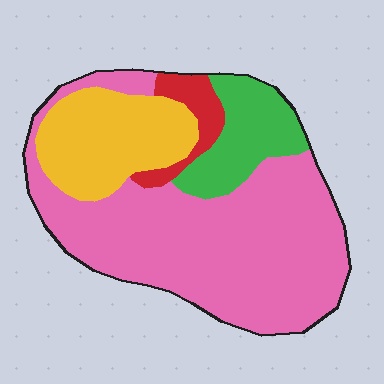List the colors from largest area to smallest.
From largest to smallest: pink, yellow, green, red.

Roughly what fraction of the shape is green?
Green takes up about one eighth (1/8) of the shape.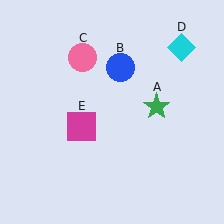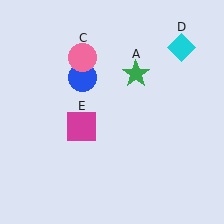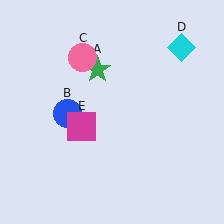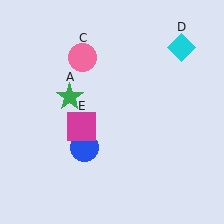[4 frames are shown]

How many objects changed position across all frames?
2 objects changed position: green star (object A), blue circle (object B).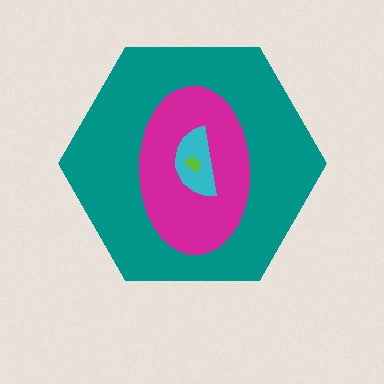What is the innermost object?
The lime trapezoid.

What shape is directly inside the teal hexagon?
The magenta ellipse.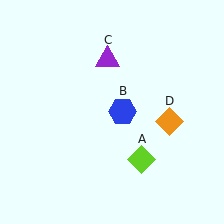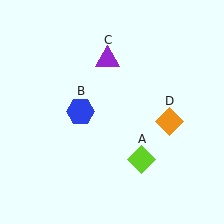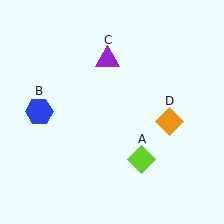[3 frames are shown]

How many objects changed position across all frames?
1 object changed position: blue hexagon (object B).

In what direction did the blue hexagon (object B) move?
The blue hexagon (object B) moved left.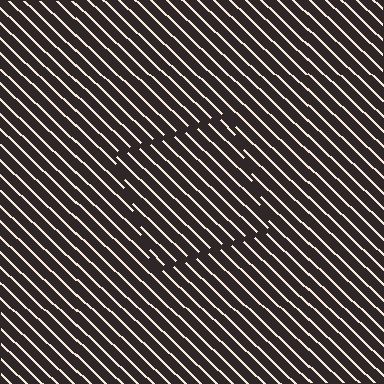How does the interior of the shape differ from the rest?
The interior of the shape contains the same grating, shifted by half a period — the contour is defined by the phase discontinuity where line-ends from the inner and outer gratings abut.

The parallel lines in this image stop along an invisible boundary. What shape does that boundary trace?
An illusory square. The interior of the shape contains the same grating, shifted by half a period — the contour is defined by the phase discontinuity where line-ends from the inner and outer gratings abut.